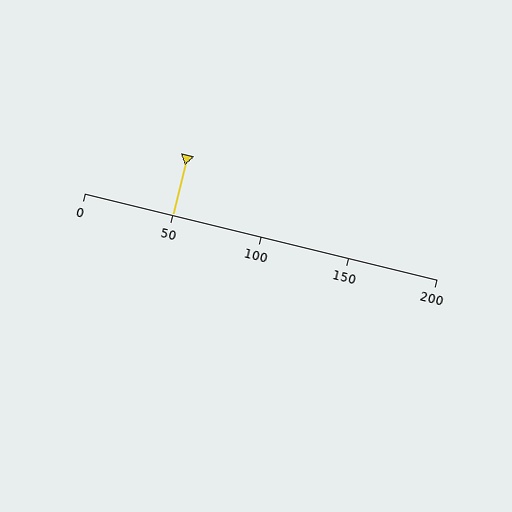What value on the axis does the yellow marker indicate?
The marker indicates approximately 50.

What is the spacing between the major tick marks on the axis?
The major ticks are spaced 50 apart.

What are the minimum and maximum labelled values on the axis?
The axis runs from 0 to 200.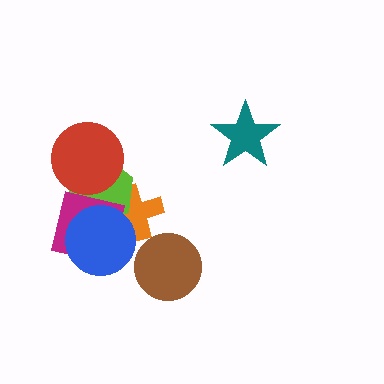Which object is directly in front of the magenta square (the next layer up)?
The blue circle is directly in front of the magenta square.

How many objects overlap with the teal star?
0 objects overlap with the teal star.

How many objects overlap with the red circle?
2 objects overlap with the red circle.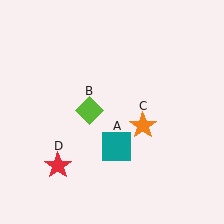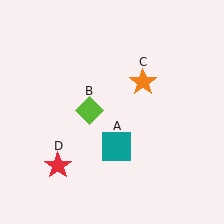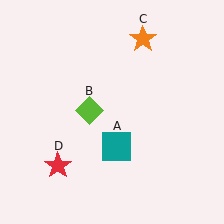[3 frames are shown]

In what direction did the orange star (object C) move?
The orange star (object C) moved up.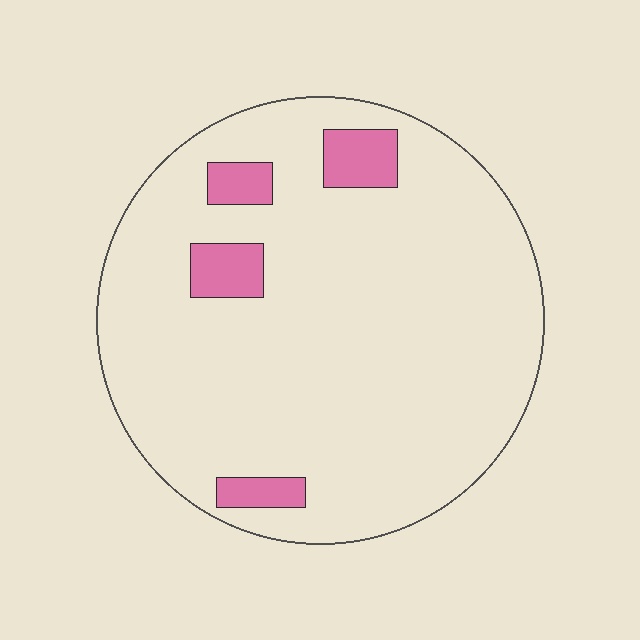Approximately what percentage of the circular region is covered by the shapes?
Approximately 10%.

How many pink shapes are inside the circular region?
4.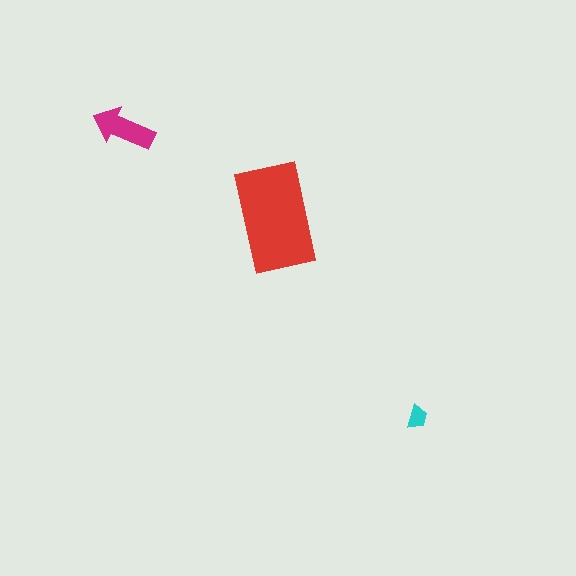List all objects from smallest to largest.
The cyan trapezoid, the magenta arrow, the red rectangle.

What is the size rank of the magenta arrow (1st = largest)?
2nd.